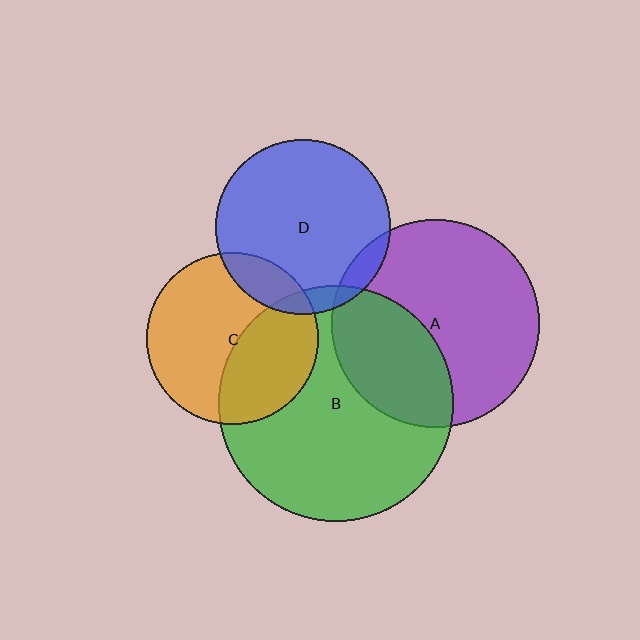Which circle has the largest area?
Circle B (green).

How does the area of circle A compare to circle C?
Approximately 1.5 times.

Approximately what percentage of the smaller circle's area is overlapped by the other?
Approximately 5%.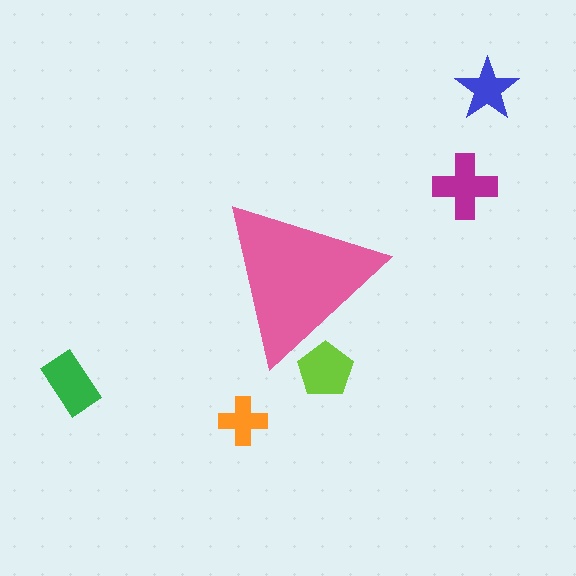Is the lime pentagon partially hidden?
Yes, the lime pentagon is partially hidden behind the pink triangle.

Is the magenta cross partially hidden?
No, the magenta cross is fully visible.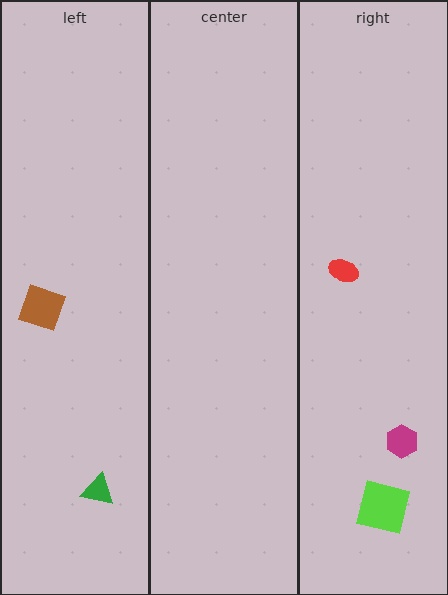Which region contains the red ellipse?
The right region.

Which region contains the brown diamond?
The left region.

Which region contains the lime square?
The right region.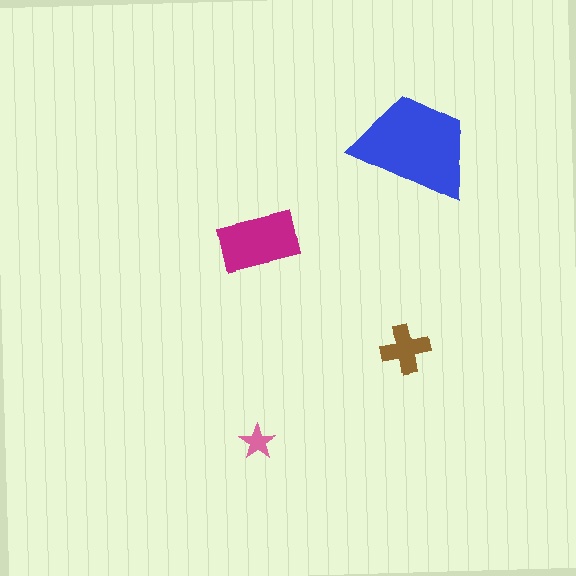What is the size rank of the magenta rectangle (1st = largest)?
2nd.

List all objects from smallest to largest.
The pink star, the brown cross, the magenta rectangle, the blue trapezoid.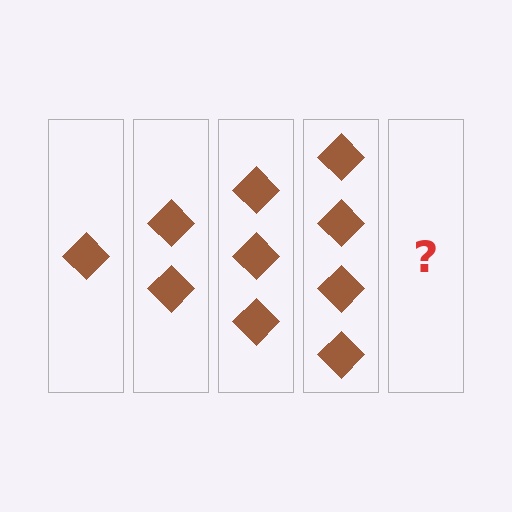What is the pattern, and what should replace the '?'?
The pattern is that each step adds one more diamond. The '?' should be 5 diamonds.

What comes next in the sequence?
The next element should be 5 diamonds.